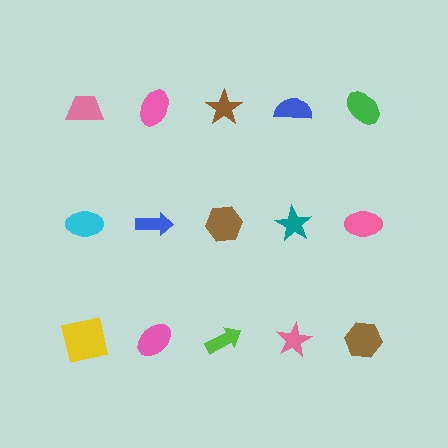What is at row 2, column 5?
A pink ellipse.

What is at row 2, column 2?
A blue arrow.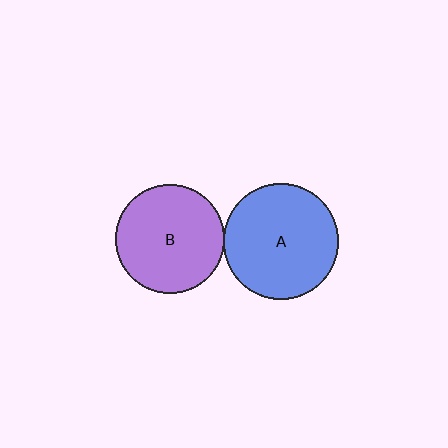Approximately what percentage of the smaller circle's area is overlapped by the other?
Approximately 5%.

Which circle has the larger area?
Circle A (blue).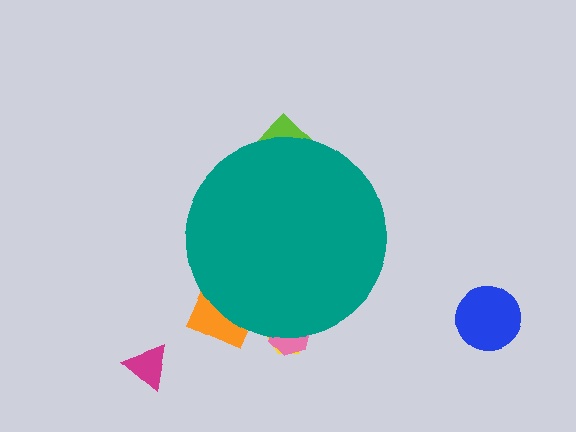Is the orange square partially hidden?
Yes, the orange square is partially hidden behind the teal circle.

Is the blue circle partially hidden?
No, the blue circle is fully visible.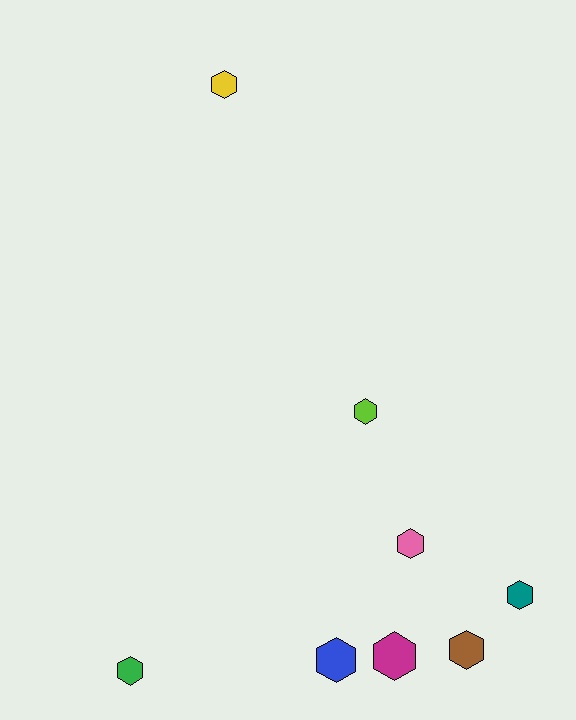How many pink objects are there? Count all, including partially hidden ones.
There is 1 pink object.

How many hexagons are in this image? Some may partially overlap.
There are 8 hexagons.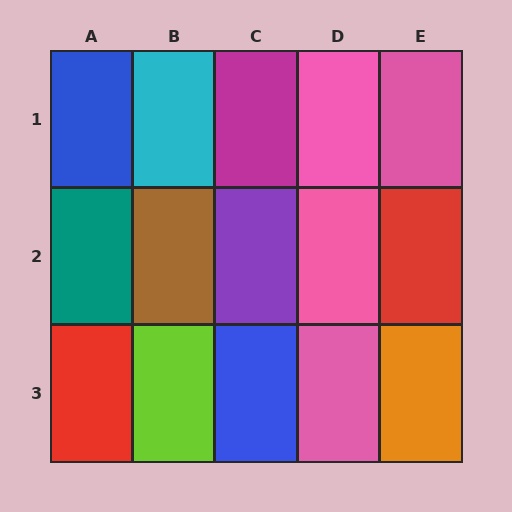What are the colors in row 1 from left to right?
Blue, cyan, magenta, pink, pink.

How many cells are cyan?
1 cell is cyan.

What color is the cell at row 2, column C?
Purple.